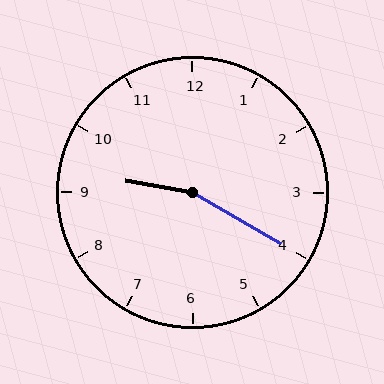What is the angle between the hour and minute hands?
Approximately 160 degrees.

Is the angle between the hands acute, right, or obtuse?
It is obtuse.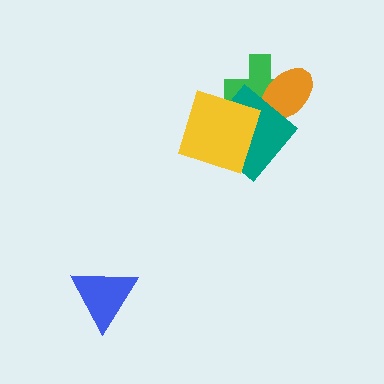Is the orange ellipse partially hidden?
Yes, it is partially covered by another shape.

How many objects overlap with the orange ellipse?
2 objects overlap with the orange ellipse.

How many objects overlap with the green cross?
3 objects overlap with the green cross.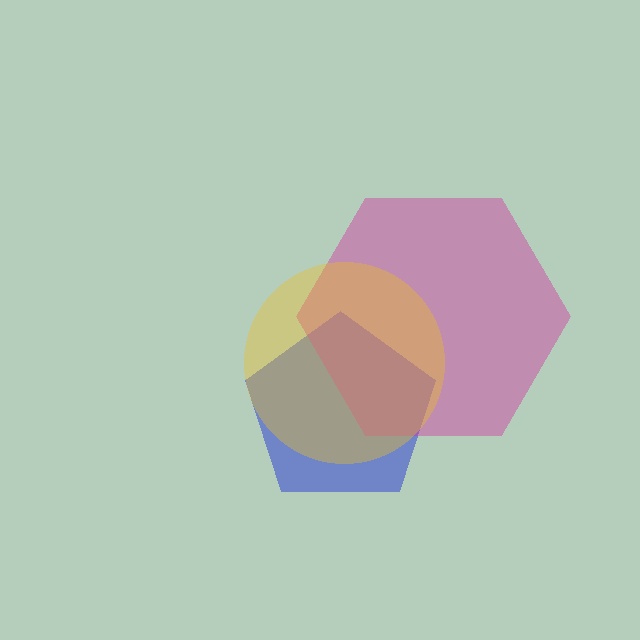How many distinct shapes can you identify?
There are 3 distinct shapes: a blue pentagon, a magenta hexagon, a yellow circle.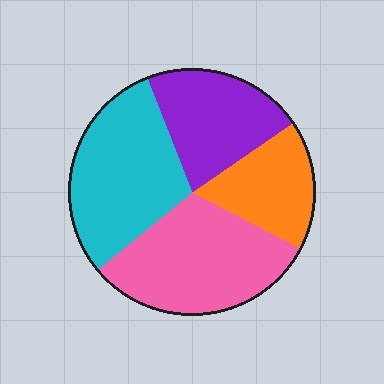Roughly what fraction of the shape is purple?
Purple takes up about one fifth (1/5) of the shape.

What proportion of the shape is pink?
Pink takes up about one third (1/3) of the shape.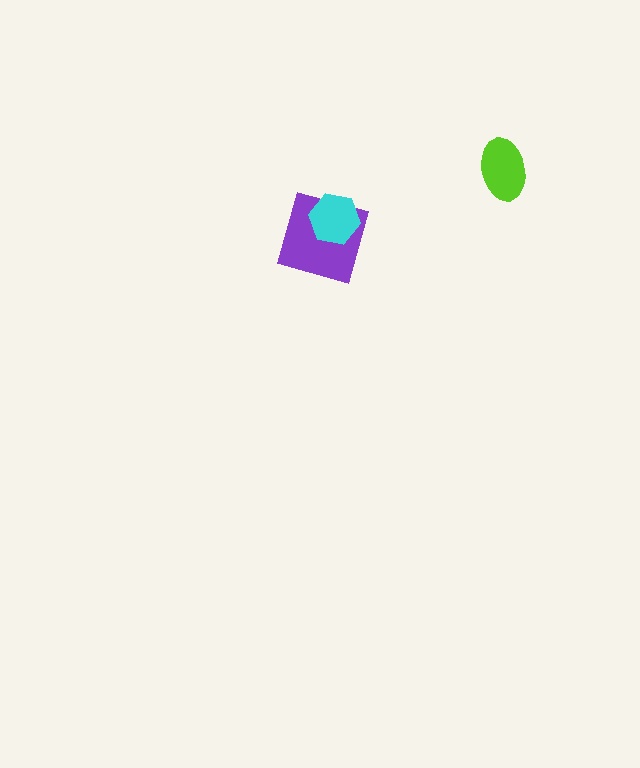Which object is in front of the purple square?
The cyan hexagon is in front of the purple square.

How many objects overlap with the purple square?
1 object overlaps with the purple square.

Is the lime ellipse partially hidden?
No, no other shape covers it.